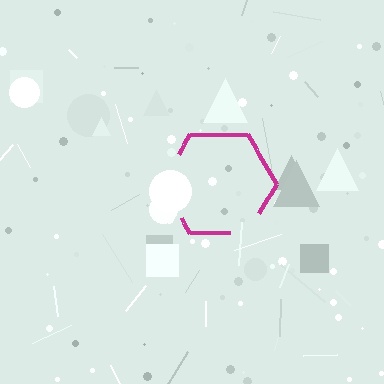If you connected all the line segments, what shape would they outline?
They would outline a hexagon.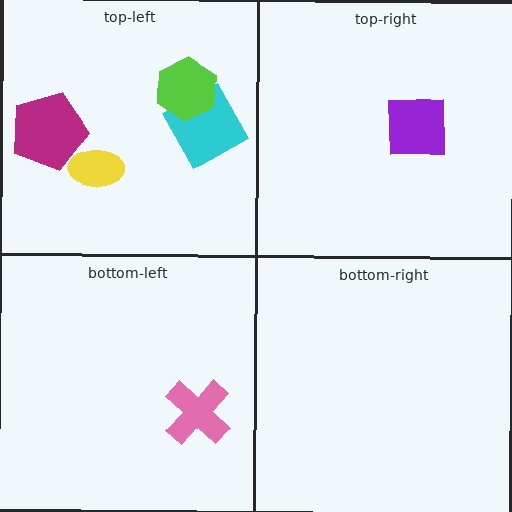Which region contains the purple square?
The top-right region.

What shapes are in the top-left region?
The magenta pentagon, the cyan diamond, the lime hexagon, the yellow ellipse.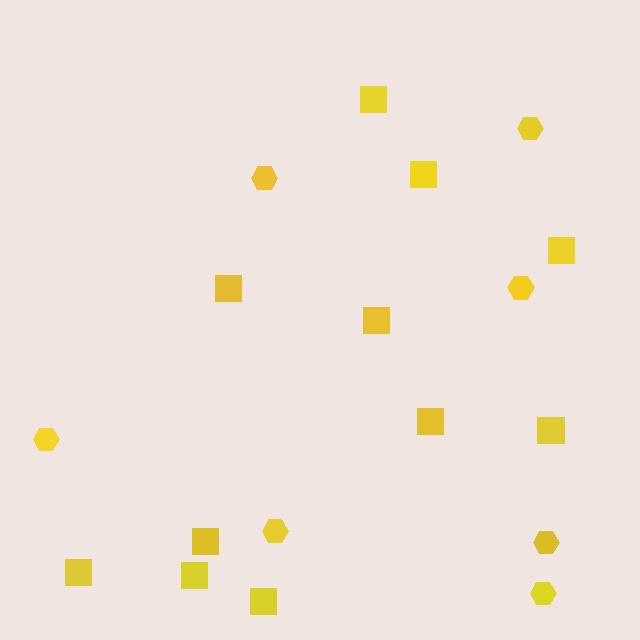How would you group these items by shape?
There are 2 groups: one group of hexagons (7) and one group of squares (11).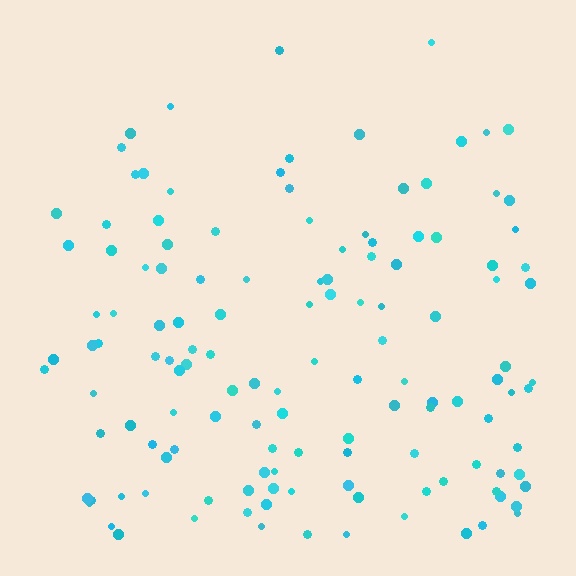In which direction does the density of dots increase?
From top to bottom, with the bottom side densest.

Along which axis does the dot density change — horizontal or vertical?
Vertical.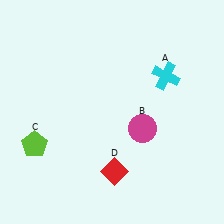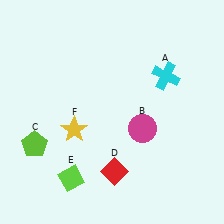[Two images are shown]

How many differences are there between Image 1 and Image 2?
There are 2 differences between the two images.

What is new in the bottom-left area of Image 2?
A lime diamond (E) was added in the bottom-left area of Image 2.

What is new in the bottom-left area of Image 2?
A yellow star (F) was added in the bottom-left area of Image 2.